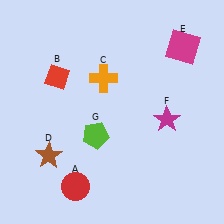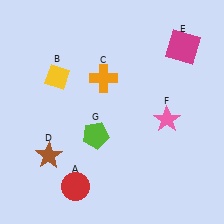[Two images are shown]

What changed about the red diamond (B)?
In Image 1, B is red. In Image 2, it changed to yellow.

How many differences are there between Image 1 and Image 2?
There are 2 differences between the two images.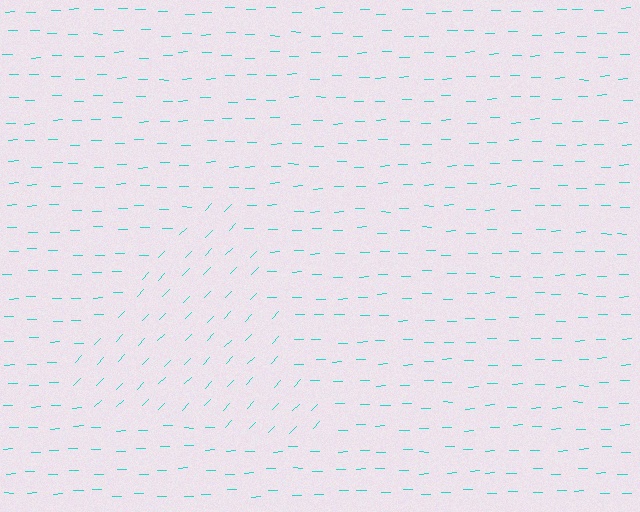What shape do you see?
I see a triangle.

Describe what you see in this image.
The image is filled with small cyan line segments. A triangle region in the image has lines oriented differently from the surrounding lines, creating a visible texture boundary.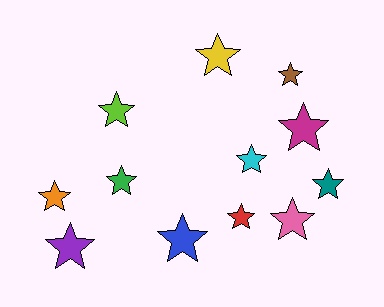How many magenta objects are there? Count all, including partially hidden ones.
There is 1 magenta object.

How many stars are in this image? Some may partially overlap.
There are 12 stars.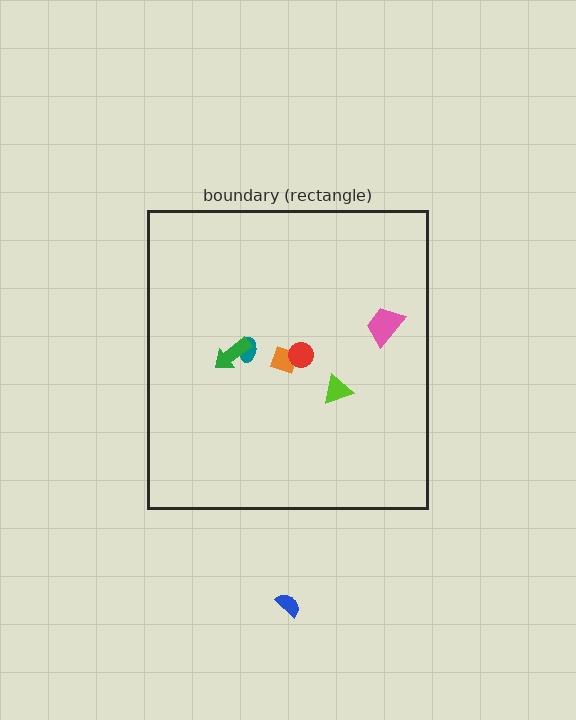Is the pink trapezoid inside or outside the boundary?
Inside.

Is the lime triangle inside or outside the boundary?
Inside.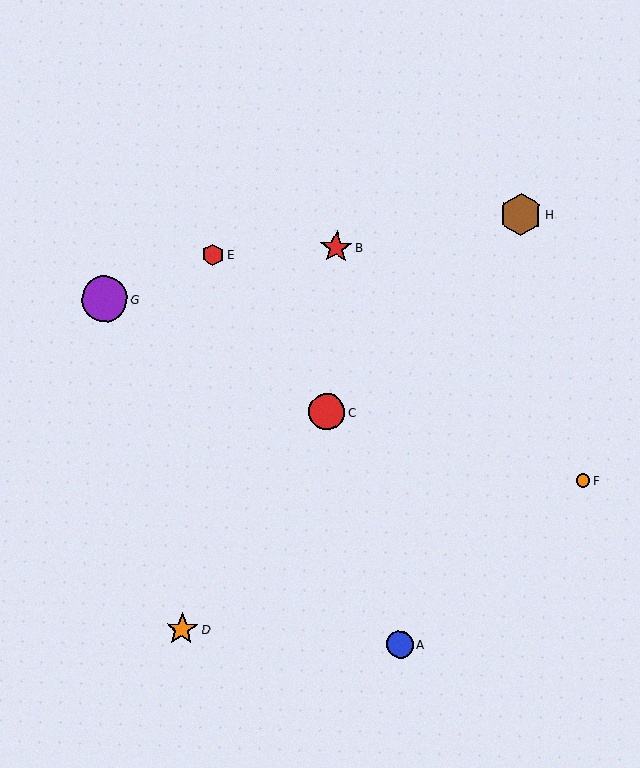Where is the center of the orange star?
The center of the orange star is at (182, 629).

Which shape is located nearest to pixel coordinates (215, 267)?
The red hexagon (labeled E) at (212, 255) is nearest to that location.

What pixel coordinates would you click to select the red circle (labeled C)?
Click at (327, 412) to select the red circle C.